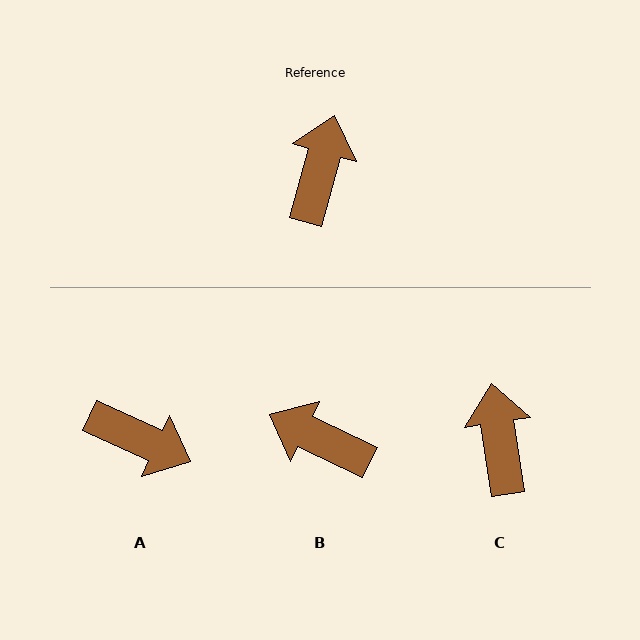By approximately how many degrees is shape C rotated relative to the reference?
Approximately 24 degrees counter-clockwise.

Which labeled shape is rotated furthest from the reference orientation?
A, about 99 degrees away.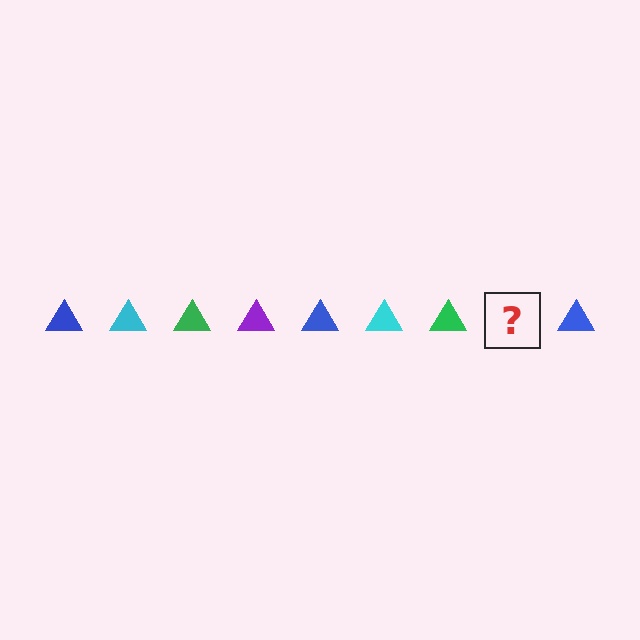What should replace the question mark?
The question mark should be replaced with a purple triangle.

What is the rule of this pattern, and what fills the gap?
The rule is that the pattern cycles through blue, cyan, green, purple triangles. The gap should be filled with a purple triangle.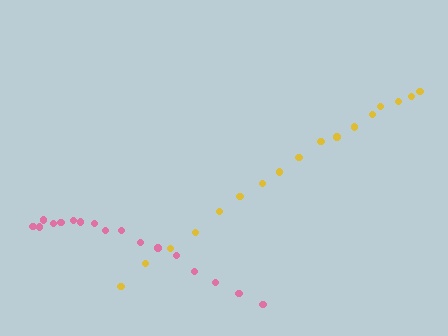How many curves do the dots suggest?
There are 2 distinct paths.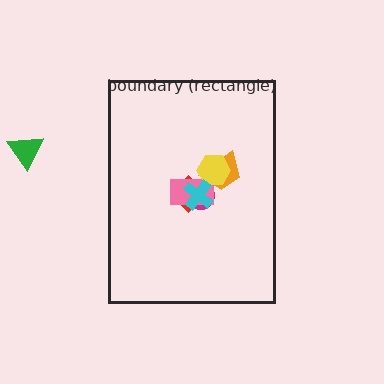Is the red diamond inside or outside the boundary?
Inside.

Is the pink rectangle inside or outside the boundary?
Inside.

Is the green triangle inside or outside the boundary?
Outside.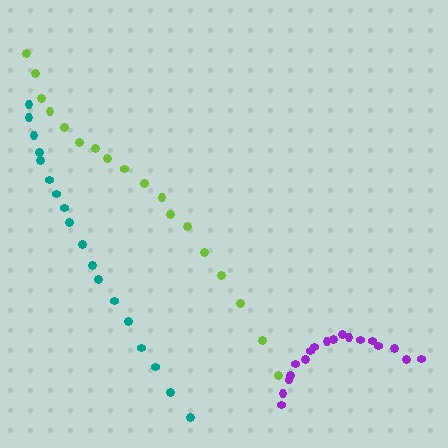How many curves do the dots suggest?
There are 3 distinct paths.